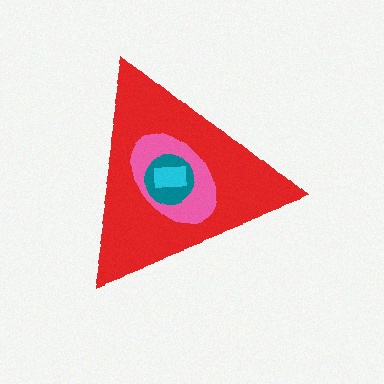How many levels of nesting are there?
4.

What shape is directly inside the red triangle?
The pink ellipse.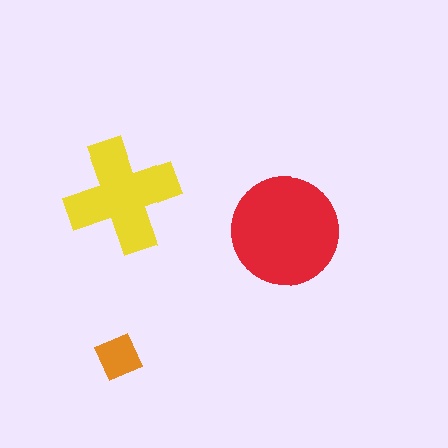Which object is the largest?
The red circle.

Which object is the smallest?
The orange diamond.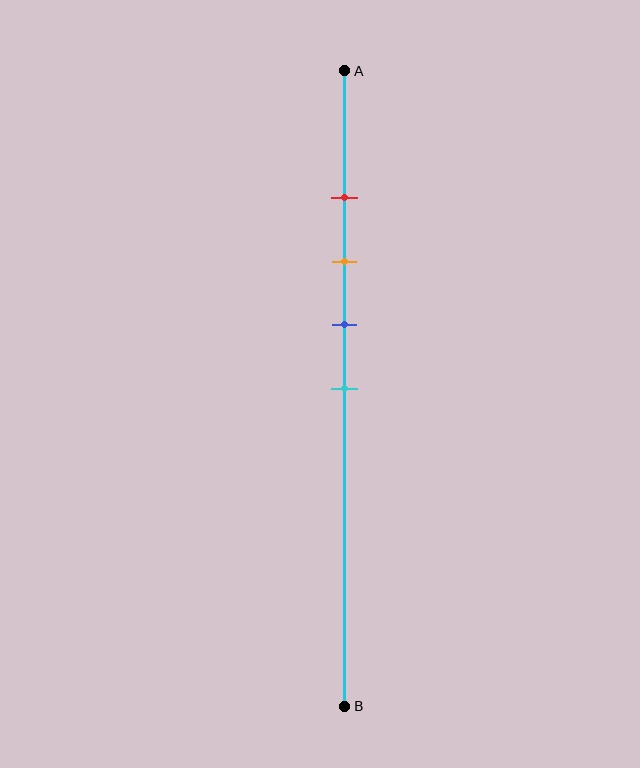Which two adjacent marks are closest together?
The red and orange marks are the closest adjacent pair.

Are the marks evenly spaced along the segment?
Yes, the marks are approximately evenly spaced.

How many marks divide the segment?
There are 4 marks dividing the segment.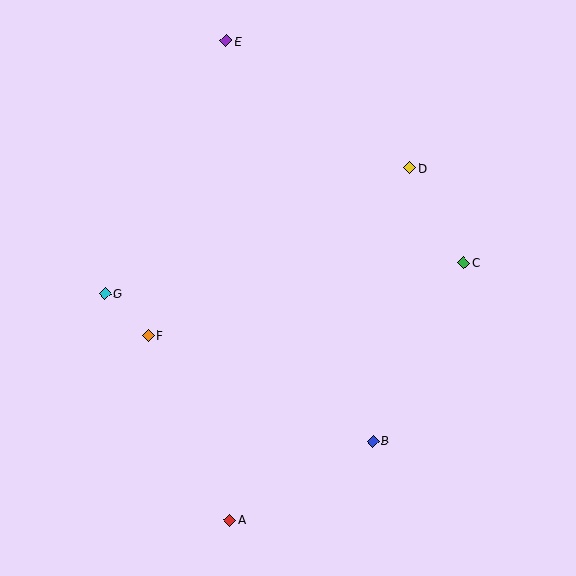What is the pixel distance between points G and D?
The distance between G and D is 330 pixels.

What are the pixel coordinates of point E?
Point E is at (226, 41).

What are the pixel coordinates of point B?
Point B is at (373, 441).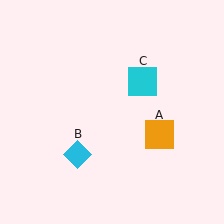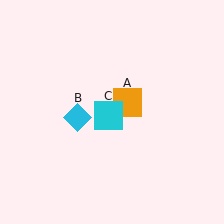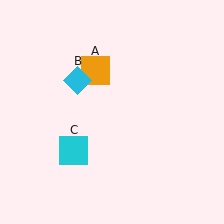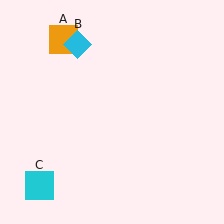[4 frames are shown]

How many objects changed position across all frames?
3 objects changed position: orange square (object A), cyan diamond (object B), cyan square (object C).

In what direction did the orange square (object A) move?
The orange square (object A) moved up and to the left.